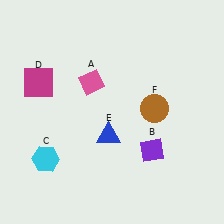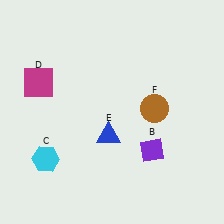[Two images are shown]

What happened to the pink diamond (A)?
The pink diamond (A) was removed in Image 2. It was in the top-left area of Image 1.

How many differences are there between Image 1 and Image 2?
There is 1 difference between the two images.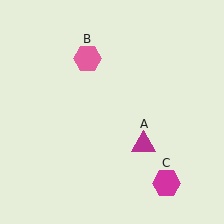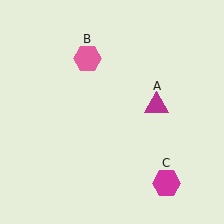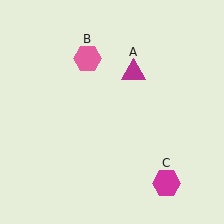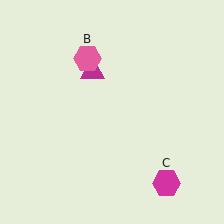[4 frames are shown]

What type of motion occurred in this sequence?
The magenta triangle (object A) rotated counterclockwise around the center of the scene.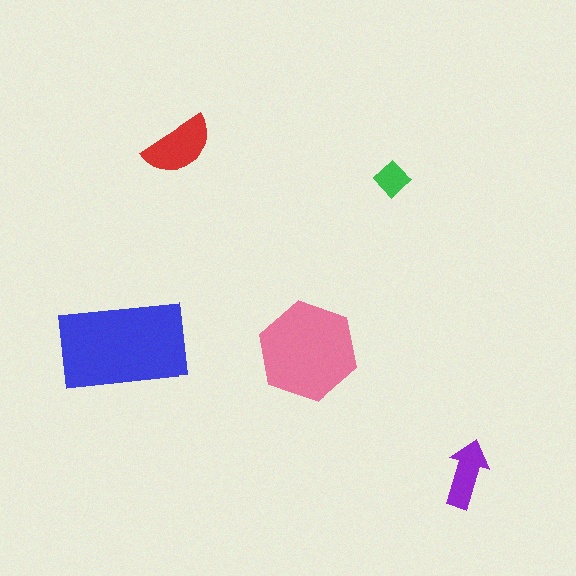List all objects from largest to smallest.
The blue rectangle, the pink hexagon, the red semicircle, the purple arrow, the green diamond.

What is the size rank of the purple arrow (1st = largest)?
4th.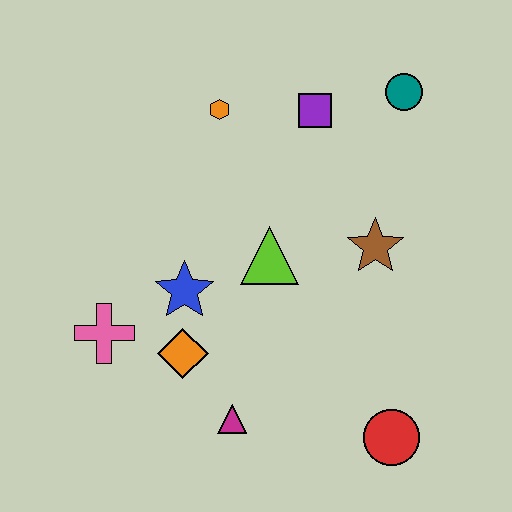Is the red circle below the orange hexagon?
Yes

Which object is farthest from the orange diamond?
The teal circle is farthest from the orange diamond.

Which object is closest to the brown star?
The lime triangle is closest to the brown star.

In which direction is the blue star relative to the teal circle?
The blue star is to the left of the teal circle.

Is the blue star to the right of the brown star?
No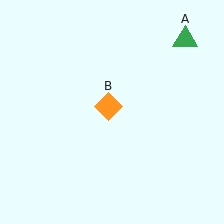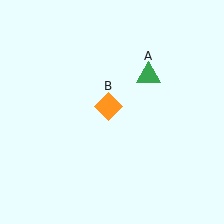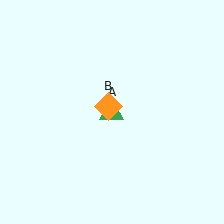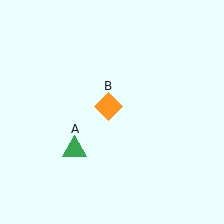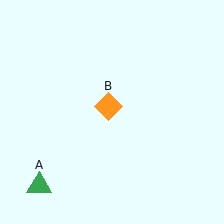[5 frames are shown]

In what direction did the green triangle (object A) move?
The green triangle (object A) moved down and to the left.